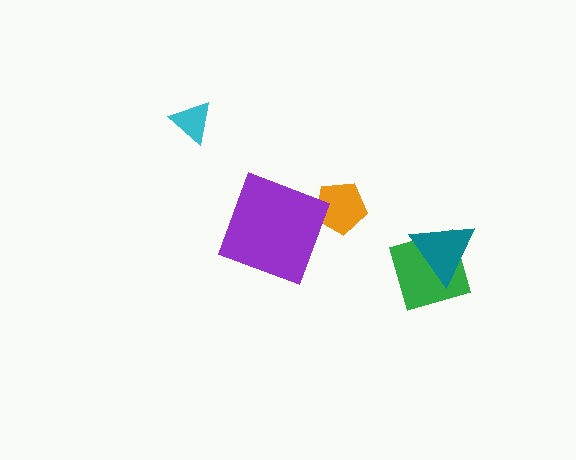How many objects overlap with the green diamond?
1 object overlaps with the green diamond.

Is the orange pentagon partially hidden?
No, no other shape covers it.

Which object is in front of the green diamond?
The teal triangle is in front of the green diamond.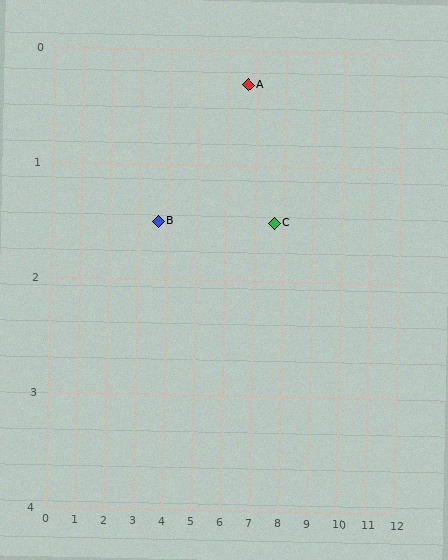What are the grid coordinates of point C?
Point C is at approximately (7.7, 1.5).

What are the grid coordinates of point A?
Point A is at approximately (6.7, 0.3).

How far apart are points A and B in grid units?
Points A and B are about 3.2 grid units apart.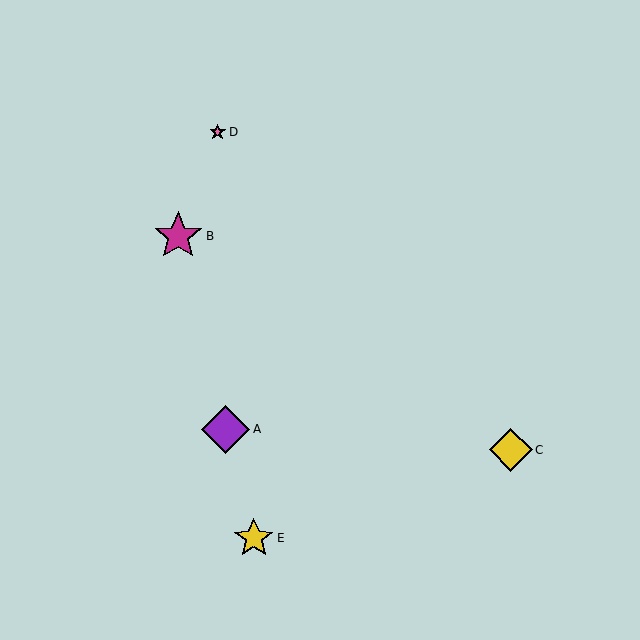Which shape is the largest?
The magenta star (labeled B) is the largest.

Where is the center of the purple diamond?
The center of the purple diamond is at (226, 429).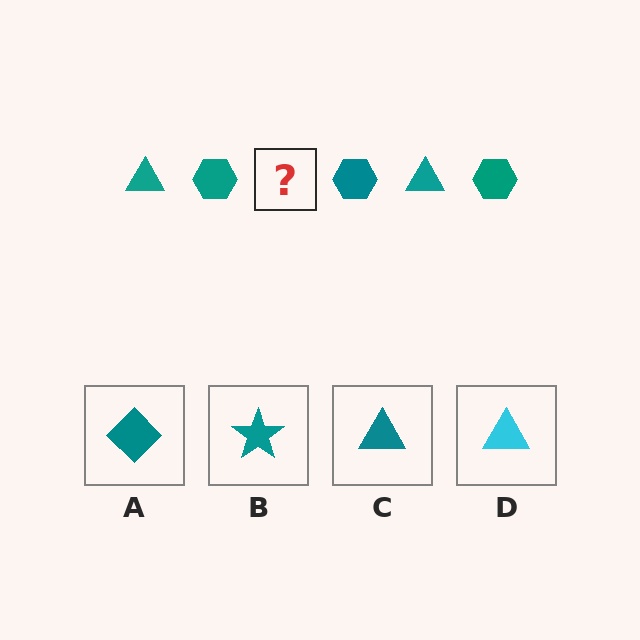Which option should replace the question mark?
Option C.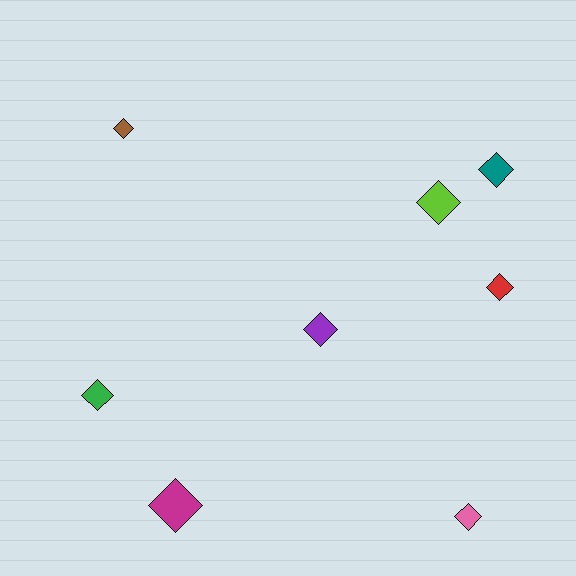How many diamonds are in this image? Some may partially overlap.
There are 8 diamonds.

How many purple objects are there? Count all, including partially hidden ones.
There is 1 purple object.